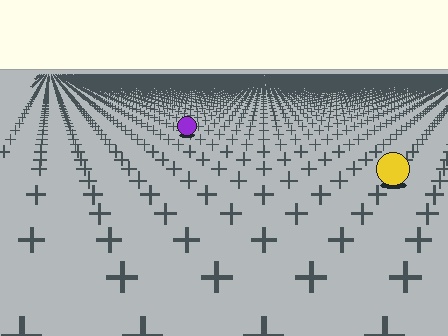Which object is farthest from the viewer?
The purple circle is farthest from the viewer. It appears smaller and the ground texture around it is denser.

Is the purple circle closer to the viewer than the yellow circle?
No. The yellow circle is closer — you can tell from the texture gradient: the ground texture is coarser near it.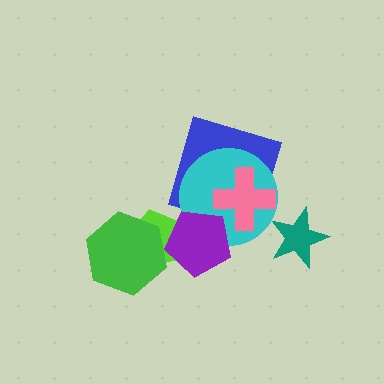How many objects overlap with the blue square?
2 objects overlap with the blue square.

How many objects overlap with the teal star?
0 objects overlap with the teal star.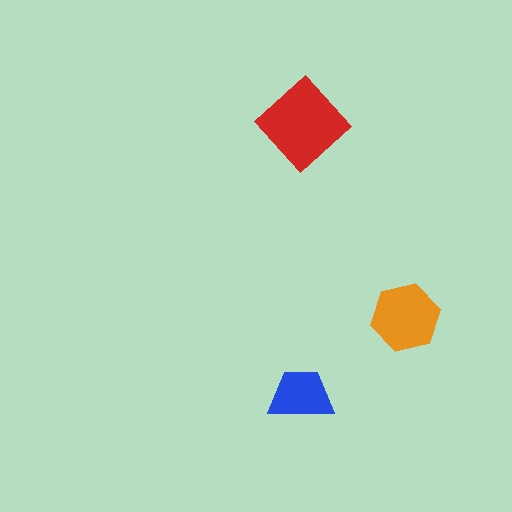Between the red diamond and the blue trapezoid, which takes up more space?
The red diamond.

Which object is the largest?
The red diamond.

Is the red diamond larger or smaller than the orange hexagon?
Larger.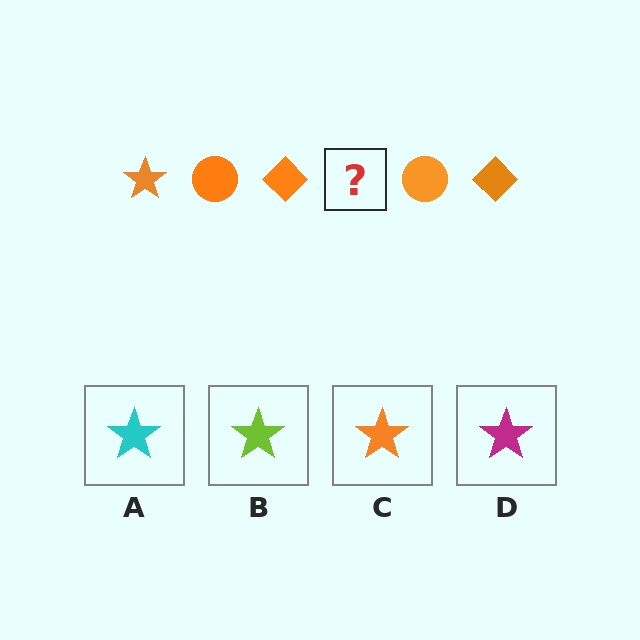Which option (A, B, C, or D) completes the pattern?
C.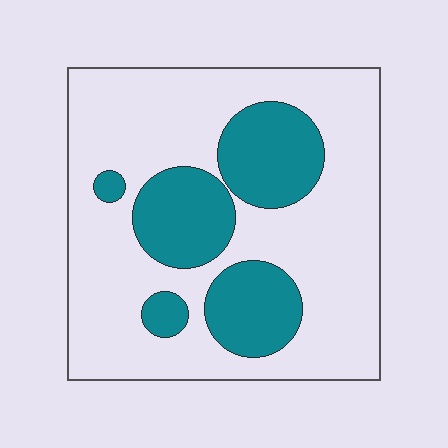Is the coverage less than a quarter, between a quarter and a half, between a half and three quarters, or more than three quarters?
Between a quarter and a half.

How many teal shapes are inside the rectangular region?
5.